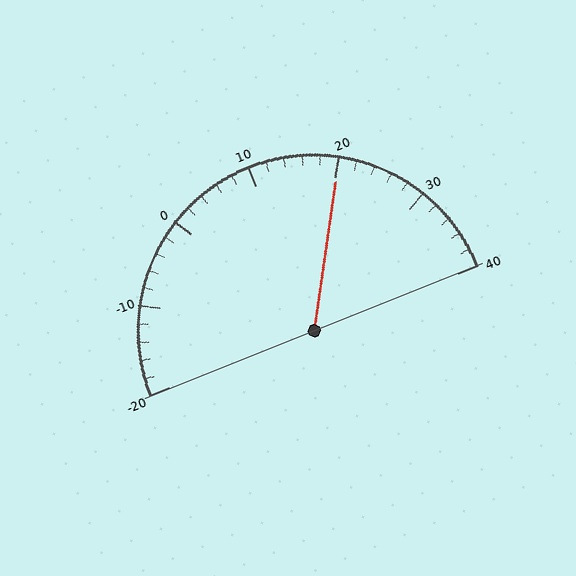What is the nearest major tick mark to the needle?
The nearest major tick mark is 20.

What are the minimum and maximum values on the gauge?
The gauge ranges from -20 to 40.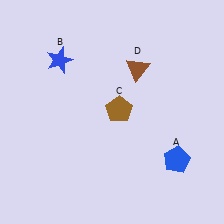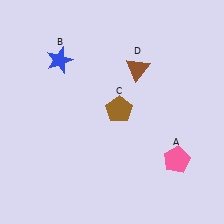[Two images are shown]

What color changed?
The pentagon (A) changed from blue in Image 1 to pink in Image 2.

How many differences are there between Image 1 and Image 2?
There is 1 difference between the two images.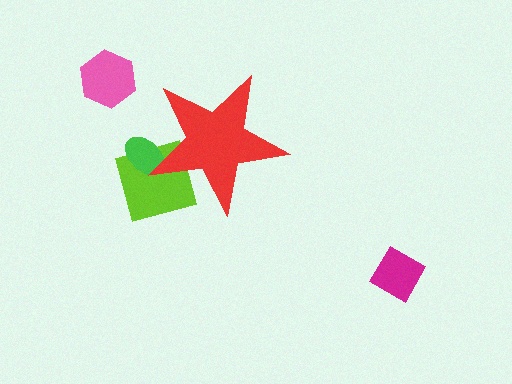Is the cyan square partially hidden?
Yes, the cyan square is partially hidden behind the red star.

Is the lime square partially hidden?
Yes, the lime square is partially hidden behind the red star.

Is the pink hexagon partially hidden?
No, the pink hexagon is fully visible.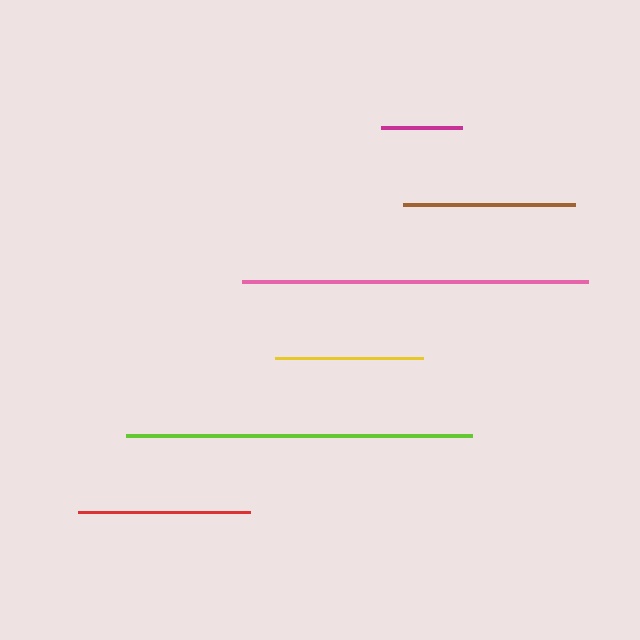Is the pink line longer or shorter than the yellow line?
The pink line is longer than the yellow line.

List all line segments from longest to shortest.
From longest to shortest: lime, pink, red, brown, yellow, magenta.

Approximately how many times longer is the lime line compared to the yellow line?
The lime line is approximately 2.3 times the length of the yellow line.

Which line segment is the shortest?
The magenta line is the shortest at approximately 82 pixels.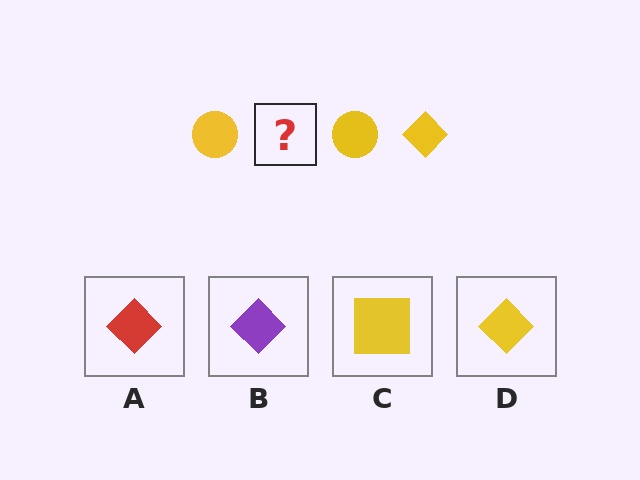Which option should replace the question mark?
Option D.